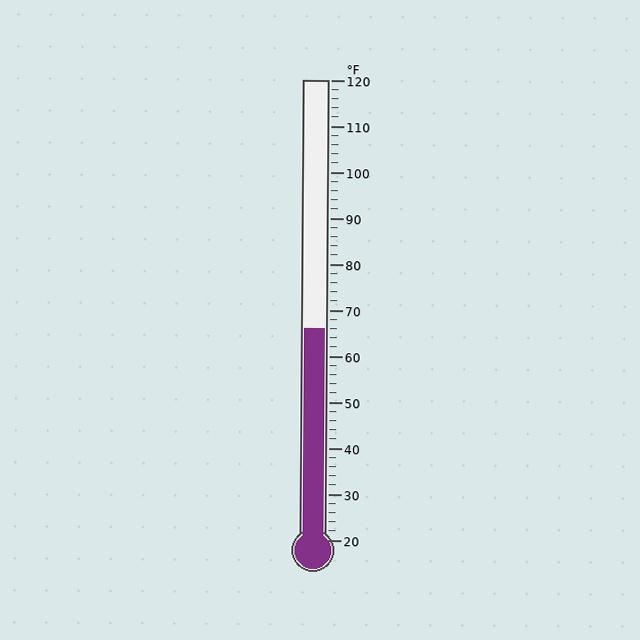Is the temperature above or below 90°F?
The temperature is below 90°F.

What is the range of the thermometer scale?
The thermometer scale ranges from 20°F to 120°F.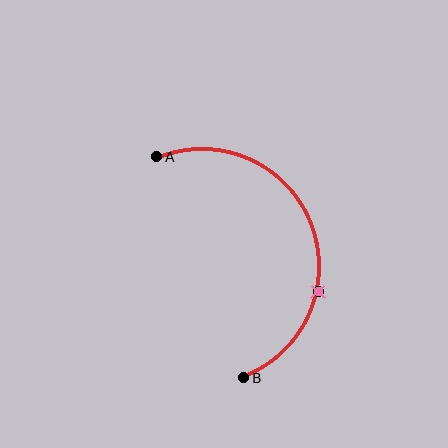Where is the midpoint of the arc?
The arc midpoint is the point on the curve farthest from the straight line joining A and B. It sits to the right of that line.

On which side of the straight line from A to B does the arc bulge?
The arc bulges to the right of the straight line connecting A and B.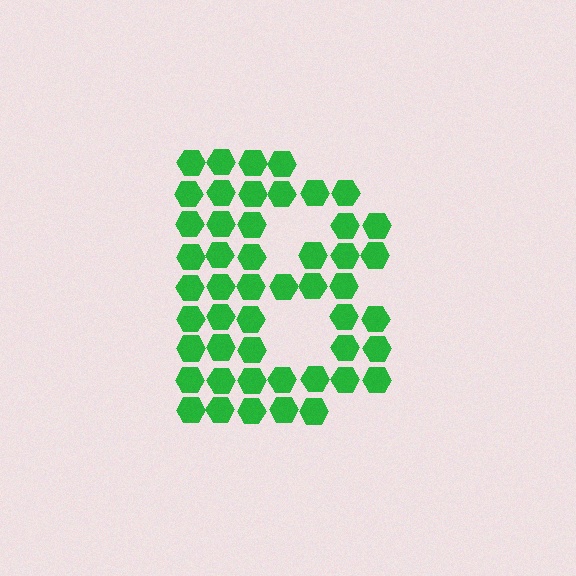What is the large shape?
The large shape is the letter B.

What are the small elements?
The small elements are hexagons.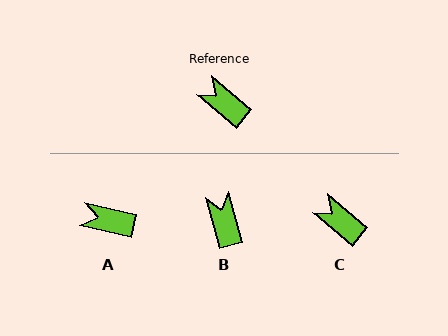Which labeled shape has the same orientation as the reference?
C.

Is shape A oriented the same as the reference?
No, it is off by about 27 degrees.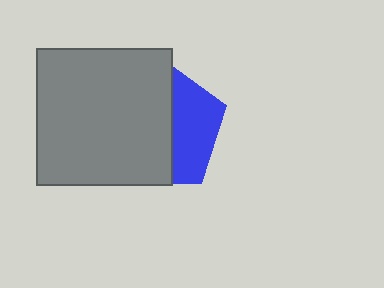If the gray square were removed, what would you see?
You would see the complete blue pentagon.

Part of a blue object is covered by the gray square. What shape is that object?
It is a pentagon.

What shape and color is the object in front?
The object in front is a gray square.